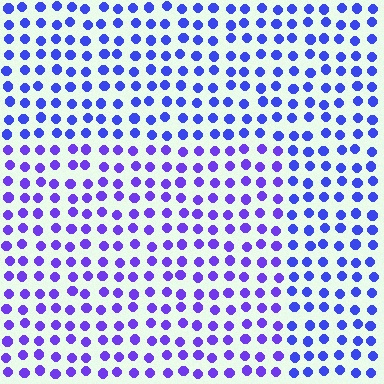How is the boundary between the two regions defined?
The boundary is defined purely by a slight shift in hue (about 23 degrees). Spacing, size, and orientation are identical on both sides.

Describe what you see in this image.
The image is filled with small blue elements in a uniform arrangement. A rectangle-shaped region is visible where the elements are tinted to a slightly different hue, forming a subtle color boundary.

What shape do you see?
I see a rectangle.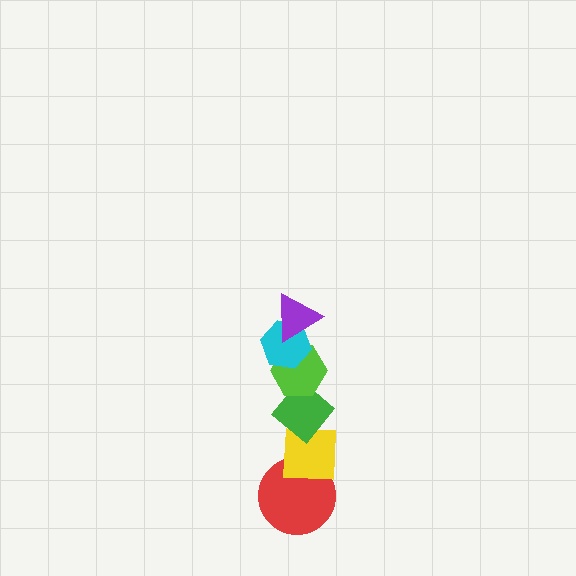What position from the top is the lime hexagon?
The lime hexagon is 3rd from the top.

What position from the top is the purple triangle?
The purple triangle is 1st from the top.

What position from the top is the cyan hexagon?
The cyan hexagon is 2nd from the top.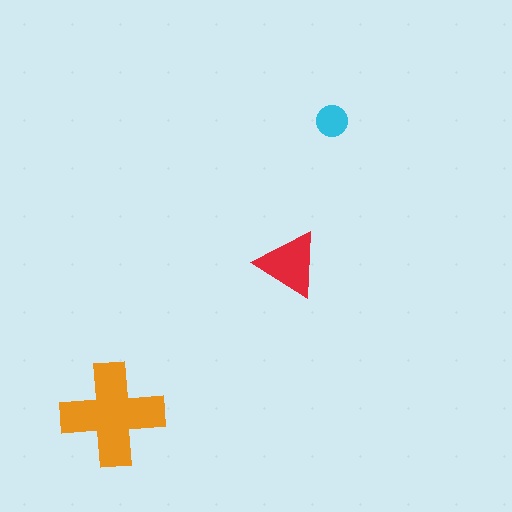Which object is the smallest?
The cyan circle.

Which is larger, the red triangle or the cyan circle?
The red triangle.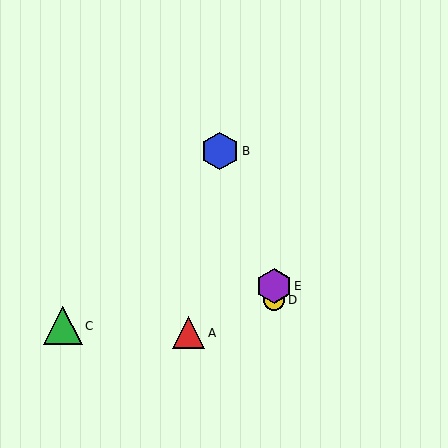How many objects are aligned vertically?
2 objects (D, E) are aligned vertically.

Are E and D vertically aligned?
Yes, both are at x≈274.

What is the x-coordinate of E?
Object E is at x≈274.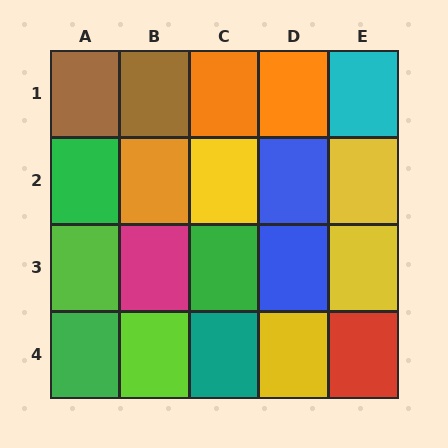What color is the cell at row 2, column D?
Blue.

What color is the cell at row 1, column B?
Brown.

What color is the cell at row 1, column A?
Brown.